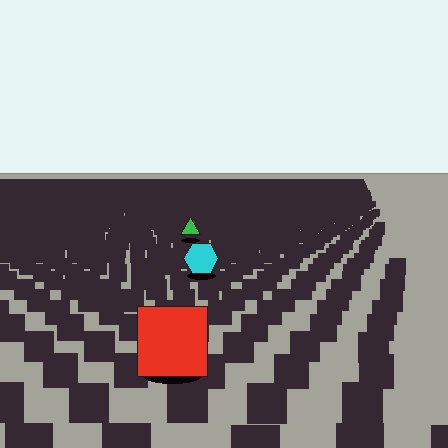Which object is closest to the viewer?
The red square is closest. The texture marks near it are larger and more spread out.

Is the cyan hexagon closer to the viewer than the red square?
No. The red square is closer — you can tell from the texture gradient: the ground texture is coarser near it.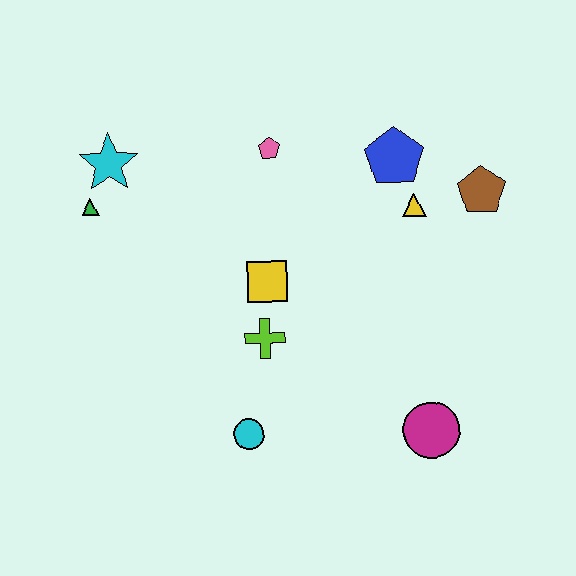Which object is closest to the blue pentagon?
The yellow triangle is closest to the blue pentagon.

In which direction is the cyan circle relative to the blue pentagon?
The cyan circle is below the blue pentagon.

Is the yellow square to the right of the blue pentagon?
No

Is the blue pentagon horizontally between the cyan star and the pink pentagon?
No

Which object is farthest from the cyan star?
The magenta circle is farthest from the cyan star.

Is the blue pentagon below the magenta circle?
No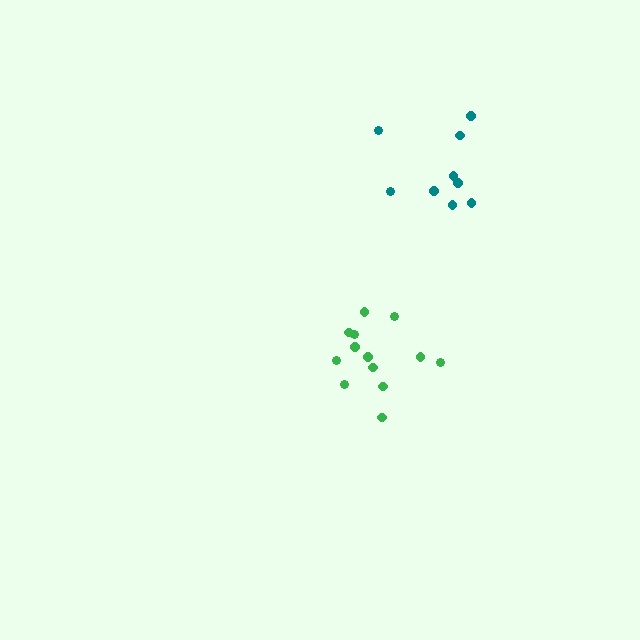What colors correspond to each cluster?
The clusters are colored: green, teal.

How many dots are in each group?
Group 1: 13 dots, Group 2: 9 dots (22 total).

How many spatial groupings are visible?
There are 2 spatial groupings.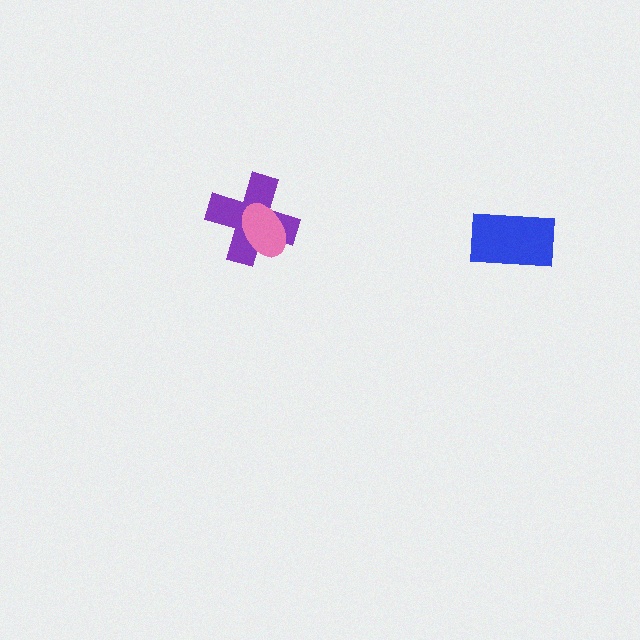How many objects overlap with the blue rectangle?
0 objects overlap with the blue rectangle.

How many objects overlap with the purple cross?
1 object overlaps with the purple cross.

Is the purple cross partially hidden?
Yes, it is partially covered by another shape.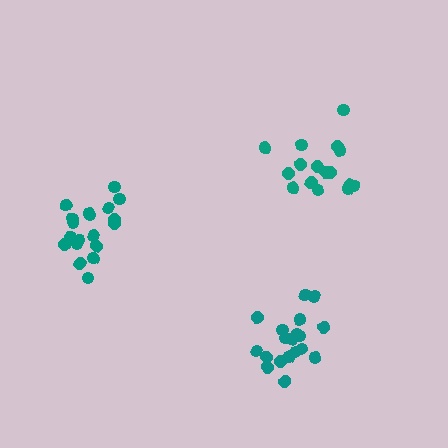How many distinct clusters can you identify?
There are 3 distinct clusters.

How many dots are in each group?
Group 1: 19 dots, Group 2: 19 dots, Group 3: 16 dots (54 total).